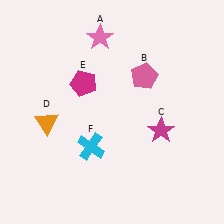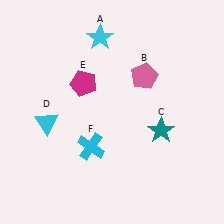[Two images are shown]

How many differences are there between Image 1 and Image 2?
There are 3 differences between the two images.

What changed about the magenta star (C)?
In Image 1, C is magenta. In Image 2, it changed to teal.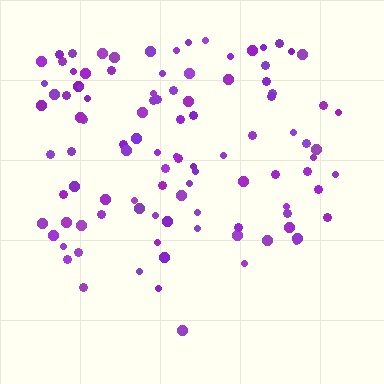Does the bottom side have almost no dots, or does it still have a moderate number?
Still a moderate number, just noticeably fewer than the top.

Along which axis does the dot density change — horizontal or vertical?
Vertical.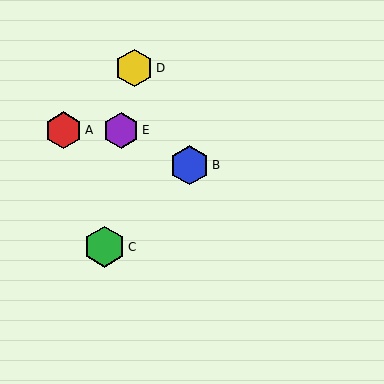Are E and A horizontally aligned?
Yes, both are at y≈130.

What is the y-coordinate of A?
Object A is at y≈130.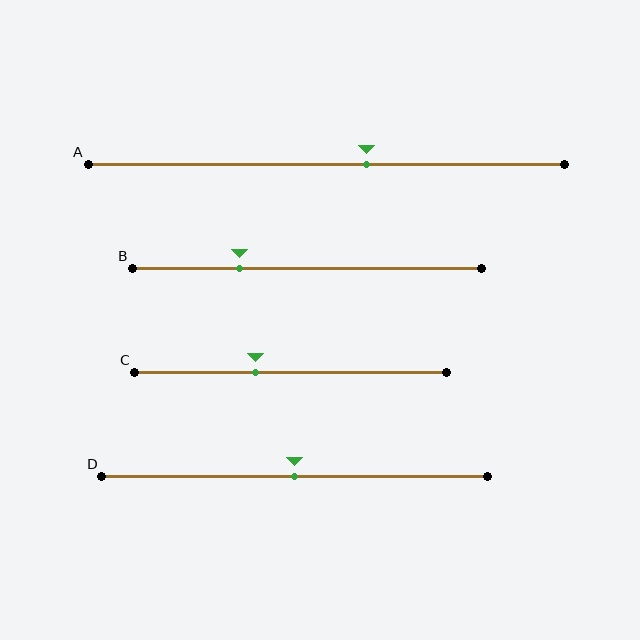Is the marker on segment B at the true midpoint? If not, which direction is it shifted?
No, the marker on segment B is shifted to the left by about 19% of the segment length.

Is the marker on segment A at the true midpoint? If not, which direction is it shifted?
No, the marker on segment A is shifted to the right by about 8% of the segment length.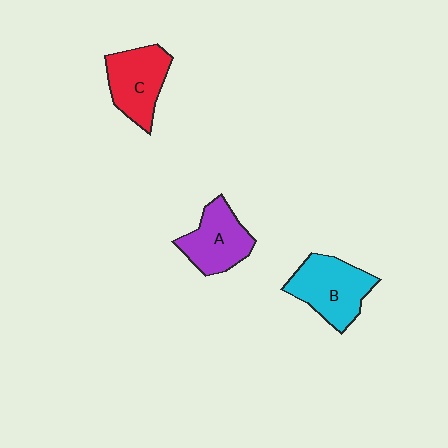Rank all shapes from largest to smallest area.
From largest to smallest: B (cyan), C (red), A (purple).